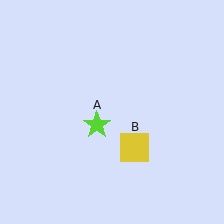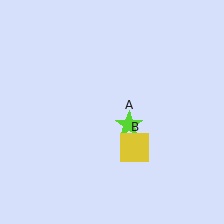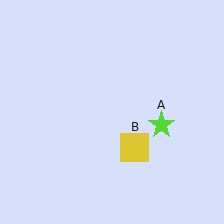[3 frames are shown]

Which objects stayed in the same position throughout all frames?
Yellow square (object B) remained stationary.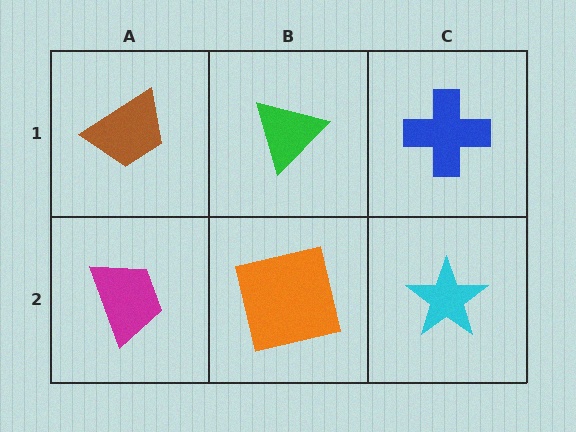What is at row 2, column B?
An orange square.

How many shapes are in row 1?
3 shapes.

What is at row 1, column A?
A brown trapezoid.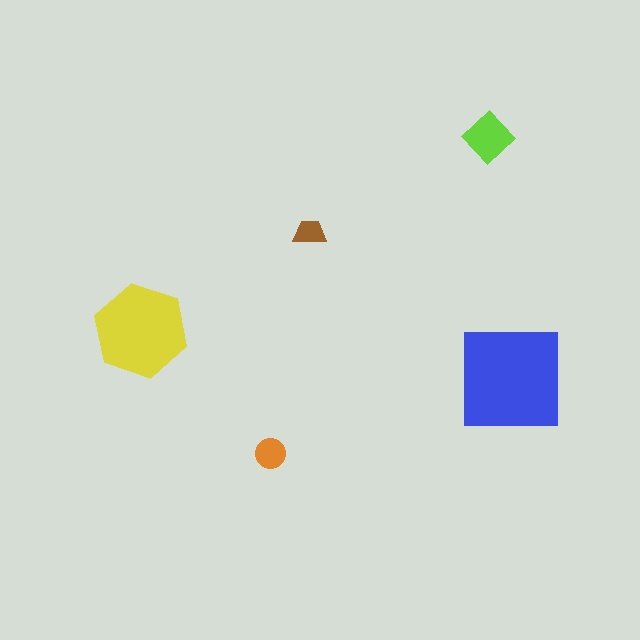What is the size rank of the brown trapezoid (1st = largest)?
5th.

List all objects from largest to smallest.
The blue square, the yellow hexagon, the lime diamond, the orange circle, the brown trapezoid.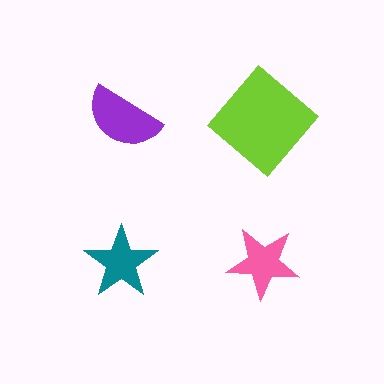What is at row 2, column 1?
A teal star.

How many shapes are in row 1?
2 shapes.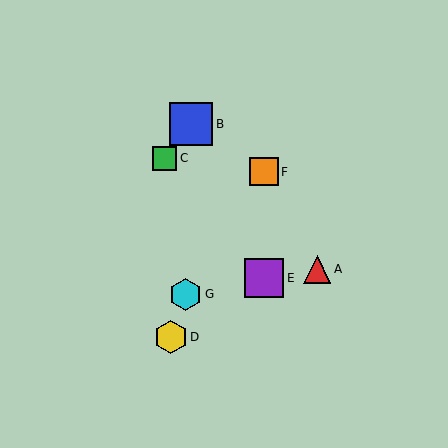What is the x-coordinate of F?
Object F is at x≈264.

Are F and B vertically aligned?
No, F is at x≈264 and B is at x≈191.